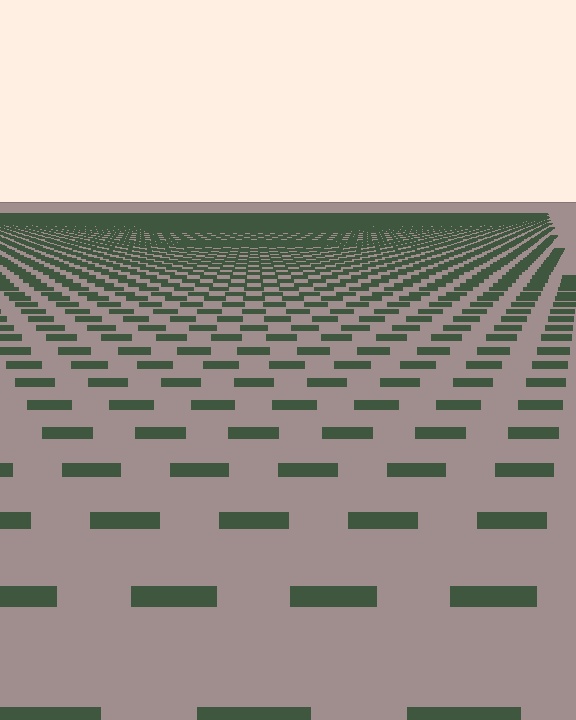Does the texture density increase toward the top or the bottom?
Density increases toward the top.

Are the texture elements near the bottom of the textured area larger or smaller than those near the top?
Larger. Near the bottom, elements are closer to the viewer and appear at a bigger on-screen size.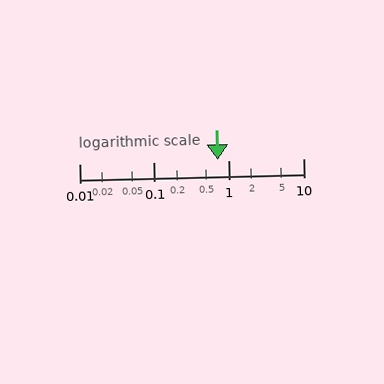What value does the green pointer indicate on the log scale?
The pointer indicates approximately 0.72.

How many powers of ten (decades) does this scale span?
The scale spans 3 decades, from 0.01 to 10.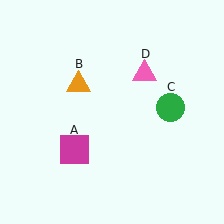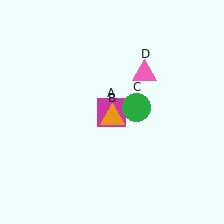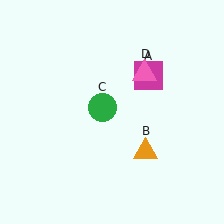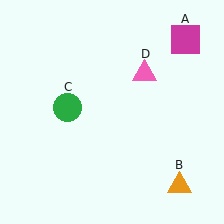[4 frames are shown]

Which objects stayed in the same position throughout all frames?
Pink triangle (object D) remained stationary.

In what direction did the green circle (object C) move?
The green circle (object C) moved left.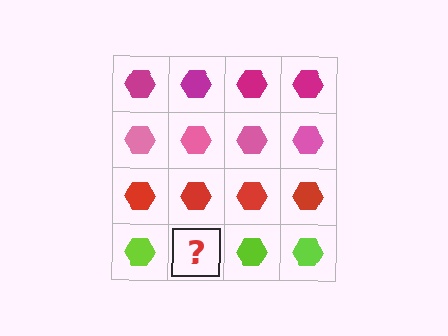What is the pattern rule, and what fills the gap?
The rule is that each row has a consistent color. The gap should be filled with a lime hexagon.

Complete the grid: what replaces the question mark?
The question mark should be replaced with a lime hexagon.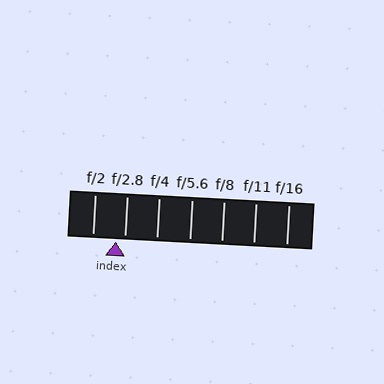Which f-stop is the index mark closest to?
The index mark is closest to f/2.8.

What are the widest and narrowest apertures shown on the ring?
The widest aperture shown is f/2 and the narrowest is f/16.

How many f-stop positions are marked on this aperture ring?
There are 7 f-stop positions marked.